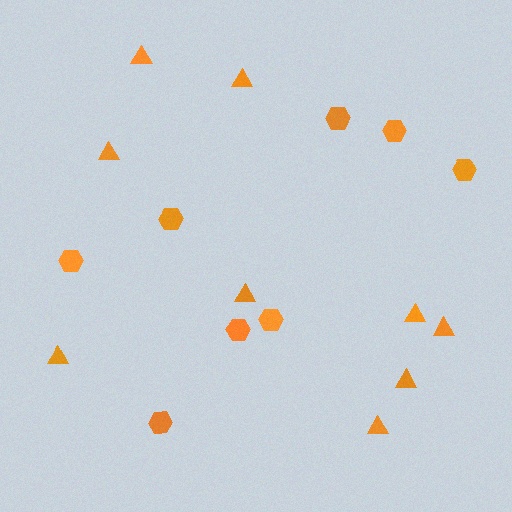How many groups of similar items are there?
There are 2 groups: one group of hexagons (8) and one group of triangles (9).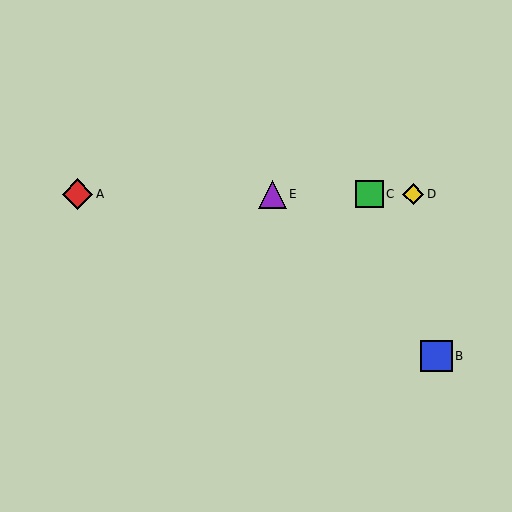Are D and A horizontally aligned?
Yes, both are at y≈194.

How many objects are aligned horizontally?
4 objects (A, C, D, E) are aligned horizontally.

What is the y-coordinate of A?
Object A is at y≈194.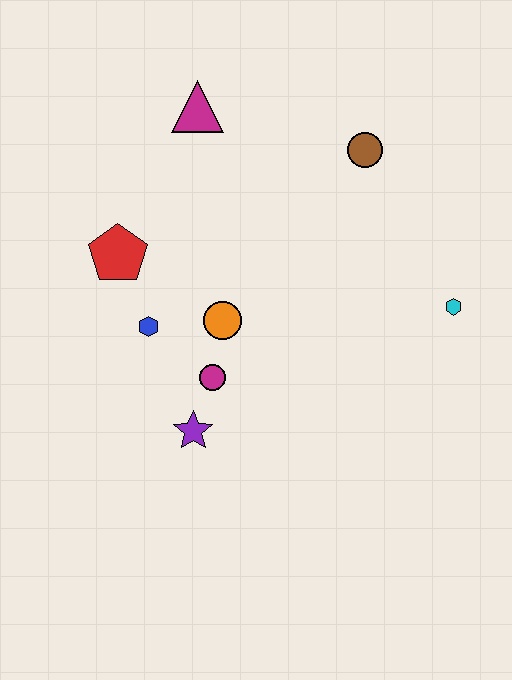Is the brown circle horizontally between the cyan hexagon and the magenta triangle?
Yes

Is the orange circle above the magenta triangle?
No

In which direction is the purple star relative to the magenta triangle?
The purple star is below the magenta triangle.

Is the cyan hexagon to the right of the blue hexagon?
Yes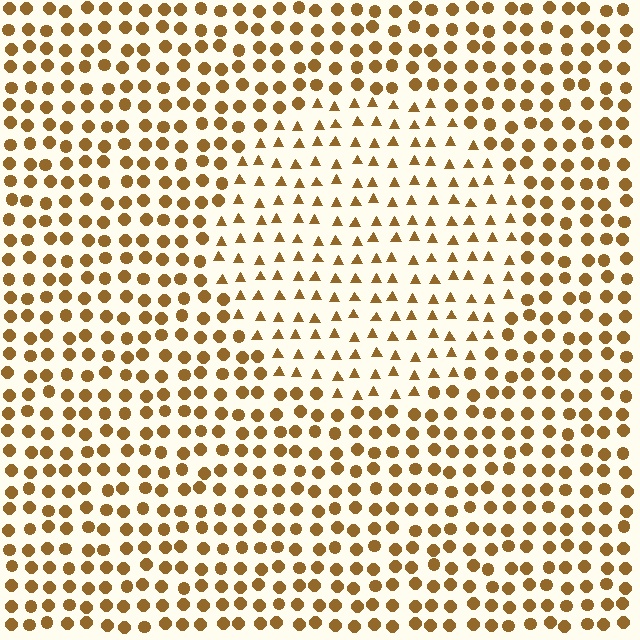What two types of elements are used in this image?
The image uses triangles inside the circle region and circles outside it.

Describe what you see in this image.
The image is filled with small brown elements arranged in a uniform grid. A circle-shaped region contains triangles, while the surrounding area contains circles. The boundary is defined purely by the change in element shape.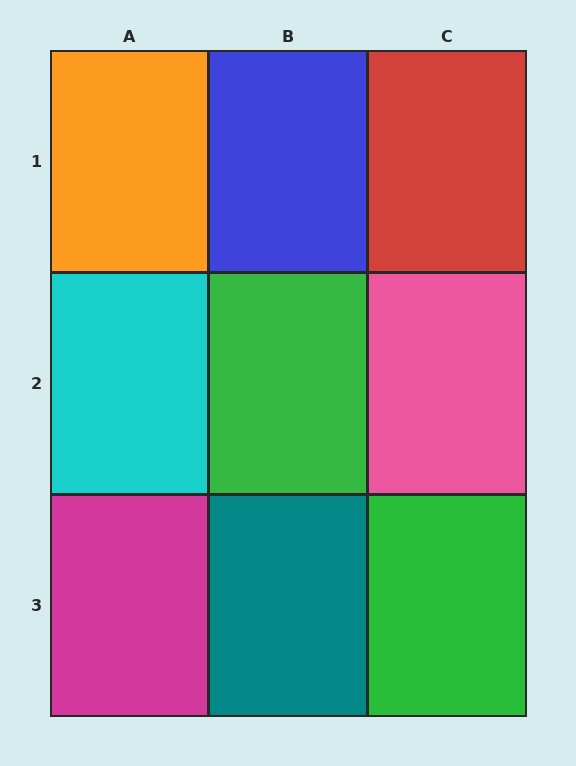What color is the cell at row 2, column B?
Green.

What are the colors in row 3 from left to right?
Magenta, teal, green.